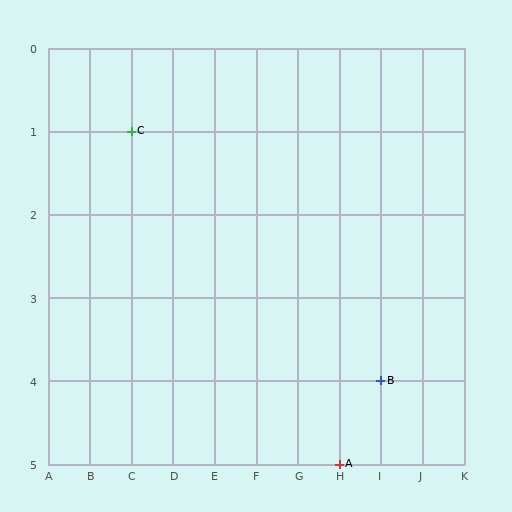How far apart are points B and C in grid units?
Points B and C are 6 columns and 3 rows apart (about 6.7 grid units diagonally).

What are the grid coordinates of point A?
Point A is at grid coordinates (H, 5).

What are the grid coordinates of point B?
Point B is at grid coordinates (I, 4).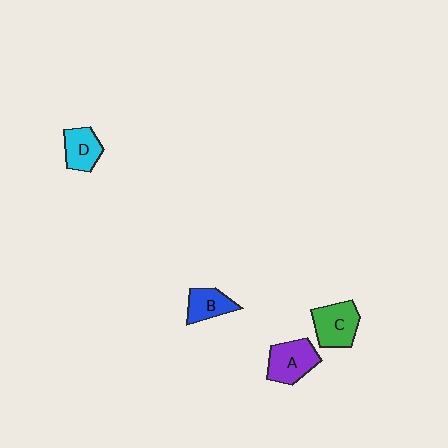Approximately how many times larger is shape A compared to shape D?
Approximately 1.3 times.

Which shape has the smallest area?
Shape B (blue).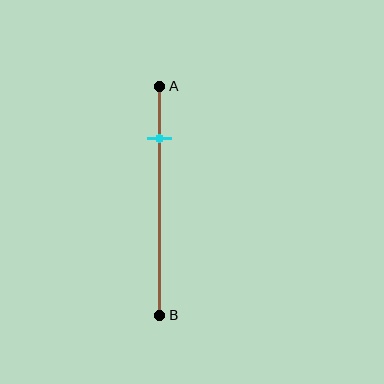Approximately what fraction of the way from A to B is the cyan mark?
The cyan mark is approximately 25% of the way from A to B.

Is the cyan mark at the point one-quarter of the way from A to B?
Yes, the mark is approximately at the one-quarter point.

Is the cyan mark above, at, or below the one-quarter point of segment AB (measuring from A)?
The cyan mark is approximately at the one-quarter point of segment AB.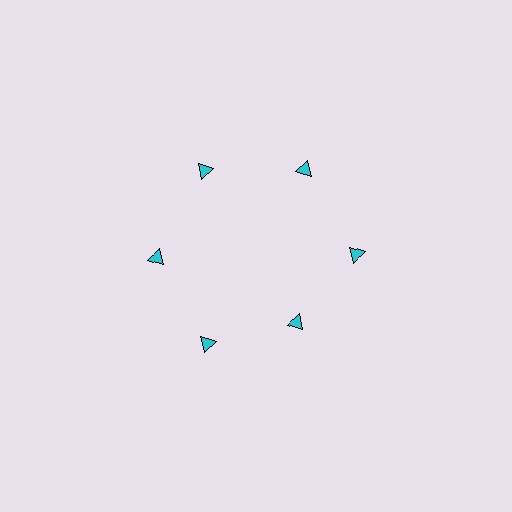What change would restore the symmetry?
The symmetry would be restored by moving it outward, back onto the ring so that all 6 triangles sit at equal angles and equal distance from the center.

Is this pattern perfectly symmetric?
No. The 6 cyan triangles are arranged in a ring, but one element near the 5 o'clock position is pulled inward toward the center, breaking the 6-fold rotational symmetry.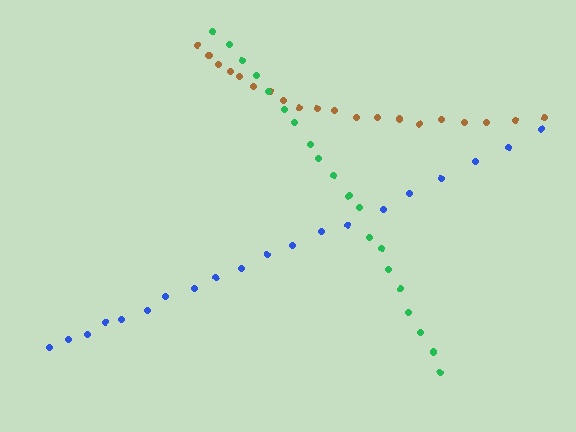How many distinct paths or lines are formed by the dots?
There are 3 distinct paths.